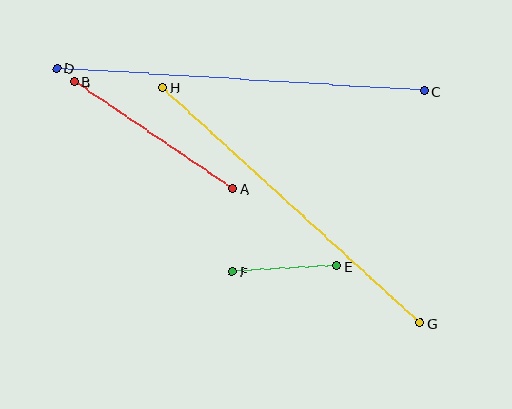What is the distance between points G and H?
The distance is approximately 349 pixels.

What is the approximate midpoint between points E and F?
The midpoint is at approximately (285, 269) pixels.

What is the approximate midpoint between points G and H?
The midpoint is at approximately (291, 205) pixels.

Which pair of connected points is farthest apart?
Points C and D are farthest apart.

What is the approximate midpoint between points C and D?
The midpoint is at approximately (240, 80) pixels.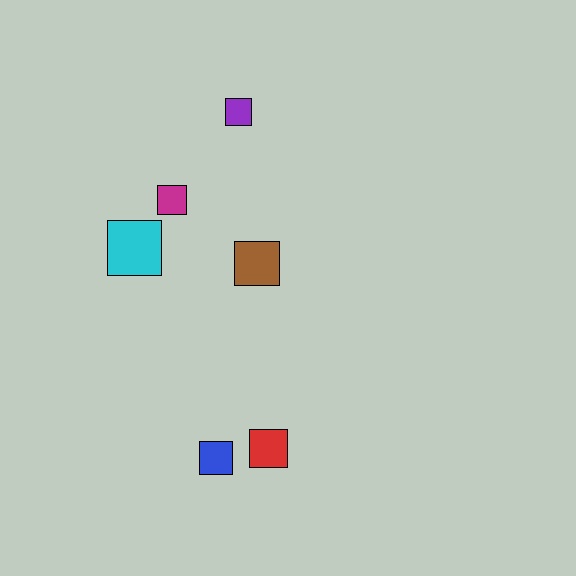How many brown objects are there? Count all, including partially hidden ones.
There is 1 brown object.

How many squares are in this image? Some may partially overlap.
There are 6 squares.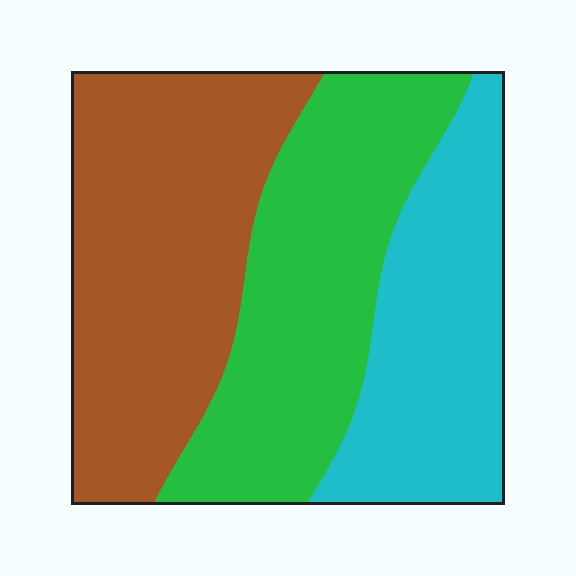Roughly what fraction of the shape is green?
Green covers 34% of the shape.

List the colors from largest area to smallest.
From largest to smallest: brown, green, cyan.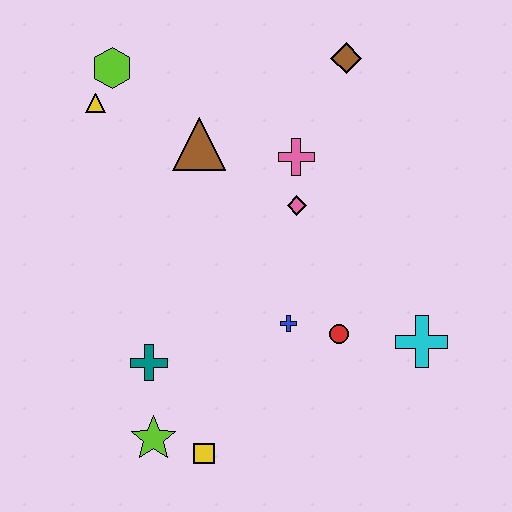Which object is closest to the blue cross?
The red circle is closest to the blue cross.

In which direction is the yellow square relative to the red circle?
The yellow square is to the left of the red circle.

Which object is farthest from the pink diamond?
The lime star is farthest from the pink diamond.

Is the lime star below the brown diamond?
Yes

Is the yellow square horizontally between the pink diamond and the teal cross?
Yes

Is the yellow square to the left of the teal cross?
No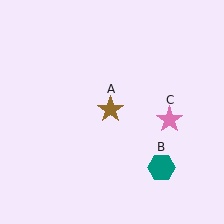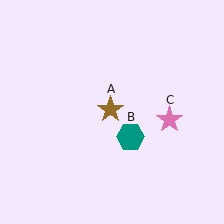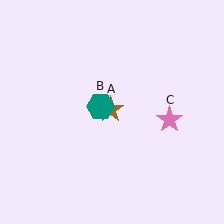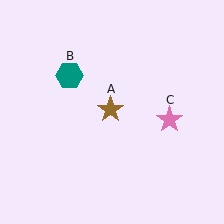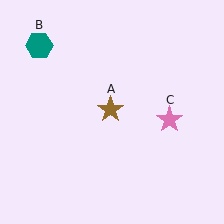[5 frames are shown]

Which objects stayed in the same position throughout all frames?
Brown star (object A) and pink star (object C) remained stationary.